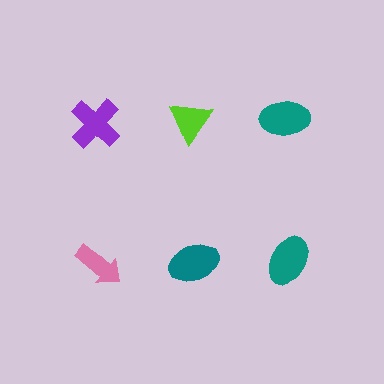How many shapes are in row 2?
3 shapes.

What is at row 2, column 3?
A teal ellipse.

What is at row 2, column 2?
A teal ellipse.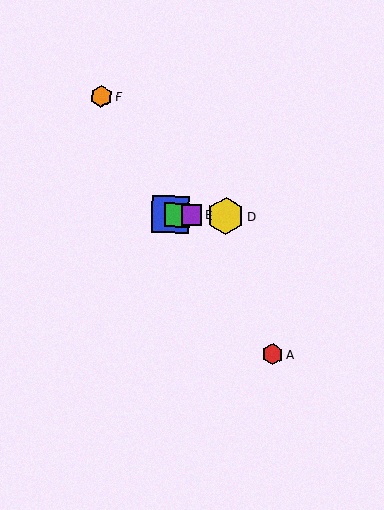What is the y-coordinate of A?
Object A is at y≈354.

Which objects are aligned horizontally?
Objects B, C, D, E are aligned horizontally.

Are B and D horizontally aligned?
Yes, both are at y≈215.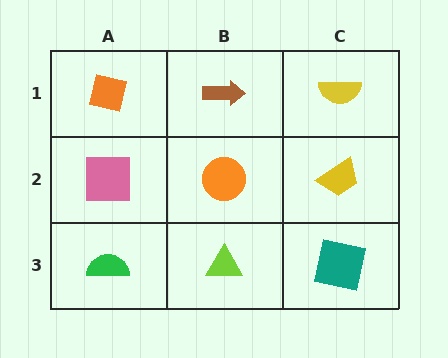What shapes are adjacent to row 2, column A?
An orange square (row 1, column A), a green semicircle (row 3, column A), an orange circle (row 2, column B).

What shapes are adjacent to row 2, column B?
A brown arrow (row 1, column B), a lime triangle (row 3, column B), a pink square (row 2, column A), a yellow trapezoid (row 2, column C).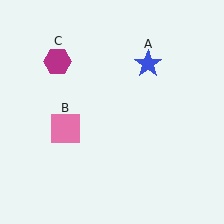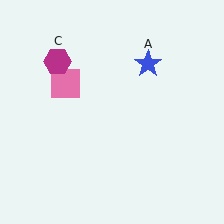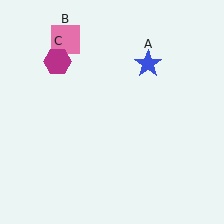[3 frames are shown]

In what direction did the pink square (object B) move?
The pink square (object B) moved up.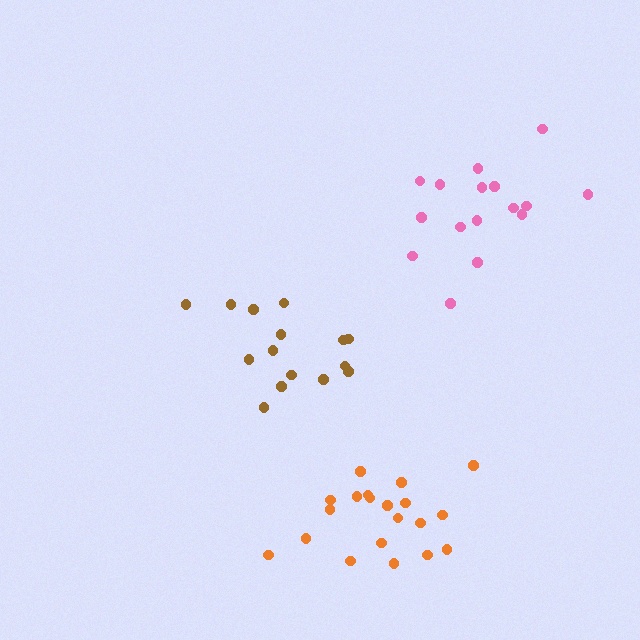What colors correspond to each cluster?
The clusters are colored: brown, orange, pink.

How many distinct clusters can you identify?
There are 3 distinct clusters.